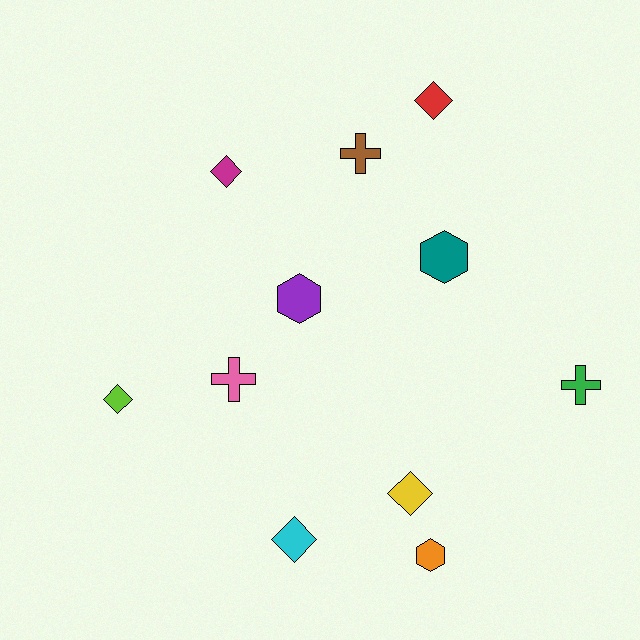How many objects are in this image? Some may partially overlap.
There are 11 objects.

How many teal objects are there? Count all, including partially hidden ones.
There is 1 teal object.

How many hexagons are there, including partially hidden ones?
There are 3 hexagons.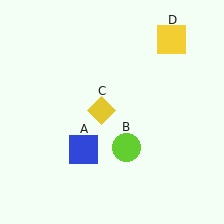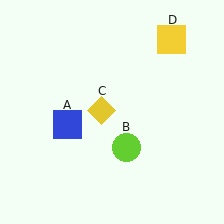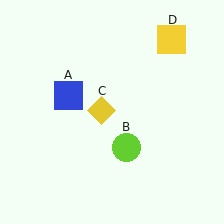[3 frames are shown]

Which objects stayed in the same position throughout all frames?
Lime circle (object B) and yellow diamond (object C) and yellow square (object D) remained stationary.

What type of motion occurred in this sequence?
The blue square (object A) rotated clockwise around the center of the scene.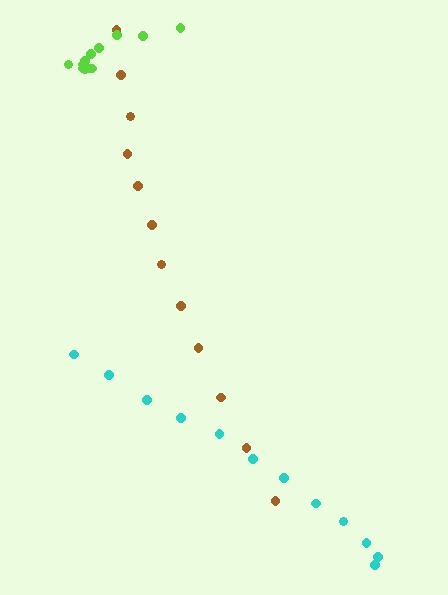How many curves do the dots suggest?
There are 3 distinct paths.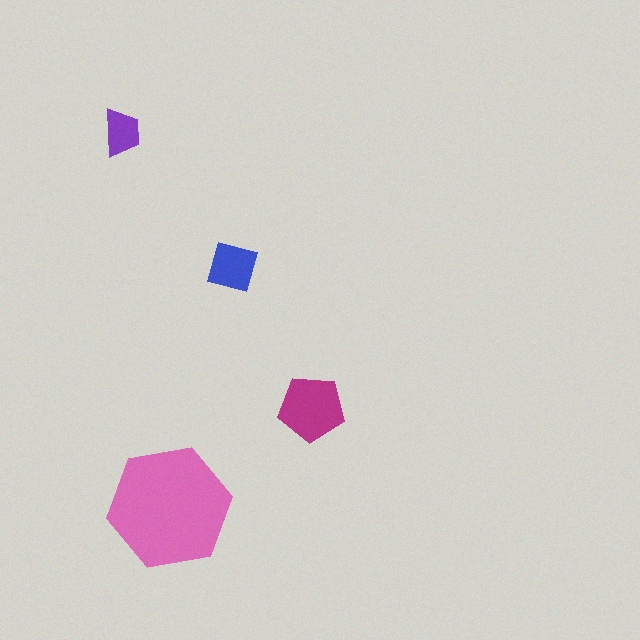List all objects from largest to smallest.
The pink hexagon, the magenta pentagon, the blue diamond, the purple trapezoid.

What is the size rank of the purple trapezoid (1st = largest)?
4th.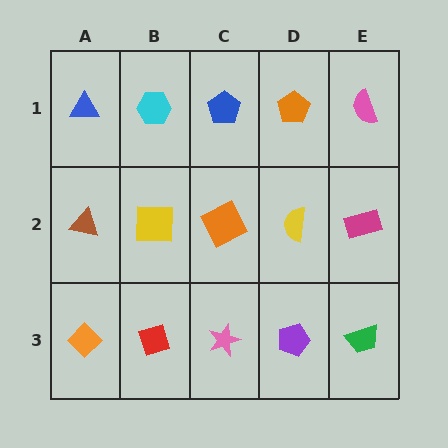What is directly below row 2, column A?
An orange diamond.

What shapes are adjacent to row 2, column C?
A blue pentagon (row 1, column C), a pink star (row 3, column C), a yellow square (row 2, column B), a yellow semicircle (row 2, column D).